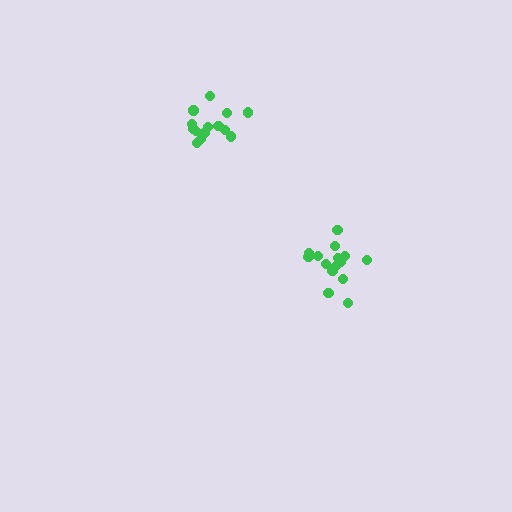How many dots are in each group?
Group 1: 15 dots, Group 2: 14 dots (29 total).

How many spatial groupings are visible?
There are 2 spatial groupings.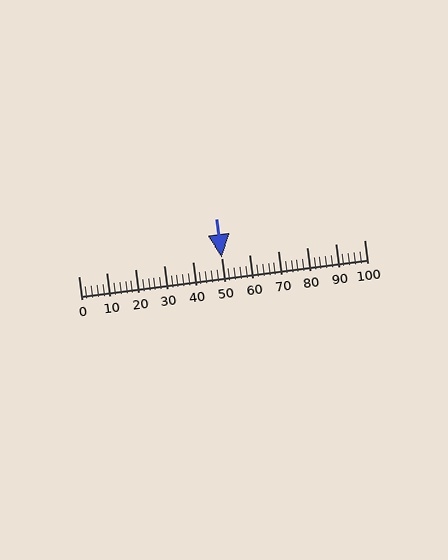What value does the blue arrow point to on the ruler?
The blue arrow points to approximately 50.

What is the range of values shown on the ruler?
The ruler shows values from 0 to 100.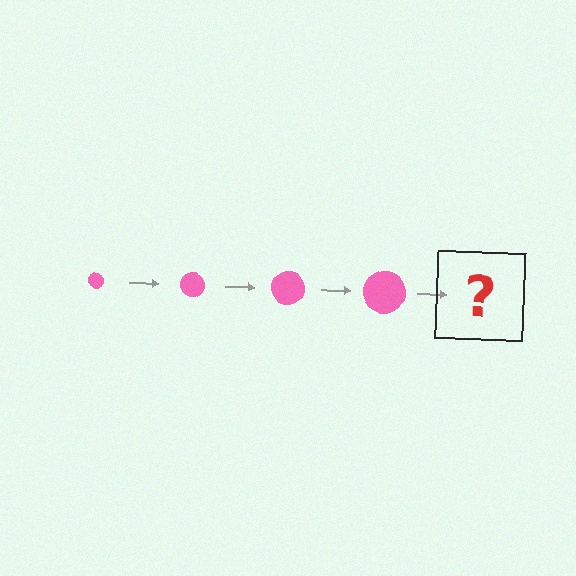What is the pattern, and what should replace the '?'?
The pattern is that the circle gets progressively larger each step. The '?' should be a pink circle, larger than the previous one.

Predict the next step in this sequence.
The next step is a pink circle, larger than the previous one.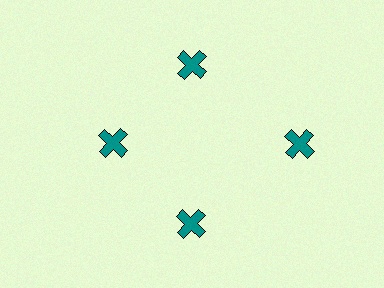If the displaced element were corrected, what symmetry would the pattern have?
It would have 4-fold rotational symmetry — the pattern would map onto itself every 90 degrees.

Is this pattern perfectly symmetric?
No. The 4 teal crosses are arranged in a ring, but one element near the 3 o'clock position is pushed outward from the center, breaking the 4-fold rotational symmetry.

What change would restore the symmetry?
The symmetry would be restored by moving it inward, back onto the ring so that all 4 crosses sit at equal angles and equal distance from the center.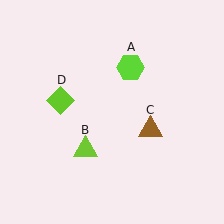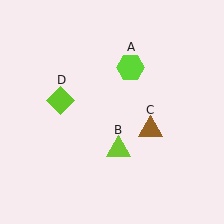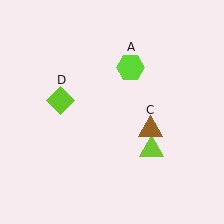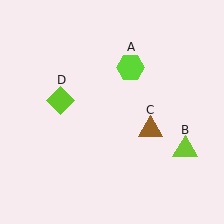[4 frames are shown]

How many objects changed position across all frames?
1 object changed position: lime triangle (object B).